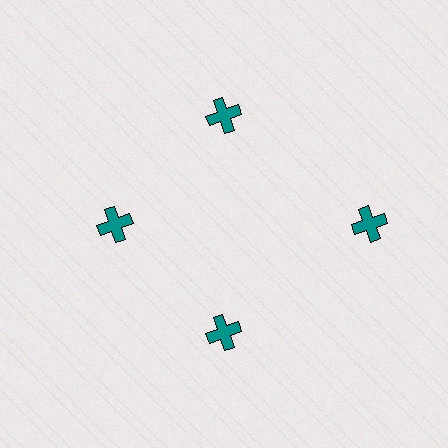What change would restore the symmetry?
The symmetry would be restored by moving it inward, back onto the ring so that all 4 crosses sit at equal angles and equal distance from the center.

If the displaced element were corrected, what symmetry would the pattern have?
It would have 4-fold rotational symmetry — the pattern would map onto itself every 90 degrees.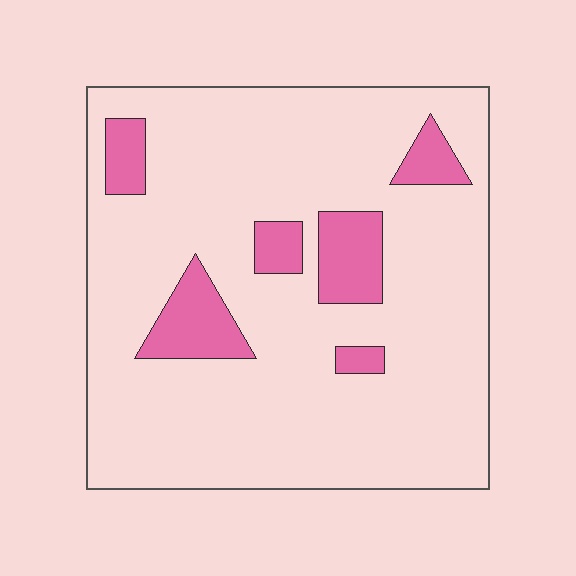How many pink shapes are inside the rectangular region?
6.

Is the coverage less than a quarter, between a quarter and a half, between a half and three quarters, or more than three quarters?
Less than a quarter.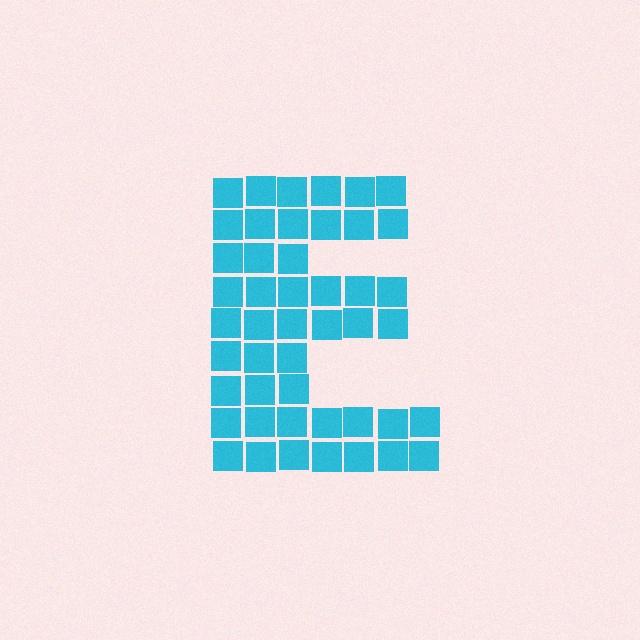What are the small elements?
The small elements are squares.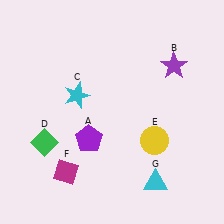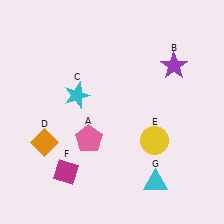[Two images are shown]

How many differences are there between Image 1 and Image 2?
There are 2 differences between the two images.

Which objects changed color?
A changed from purple to pink. D changed from green to orange.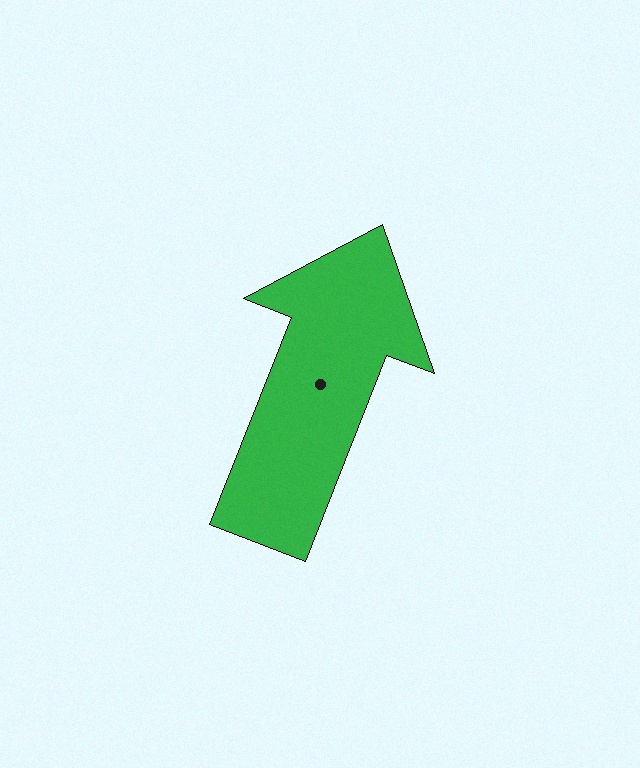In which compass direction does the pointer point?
North.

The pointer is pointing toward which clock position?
Roughly 1 o'clock.